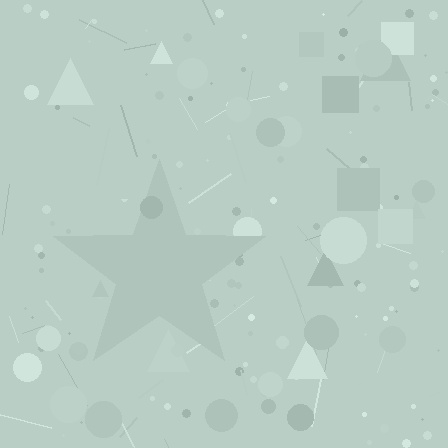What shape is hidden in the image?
A star is hidden in the image.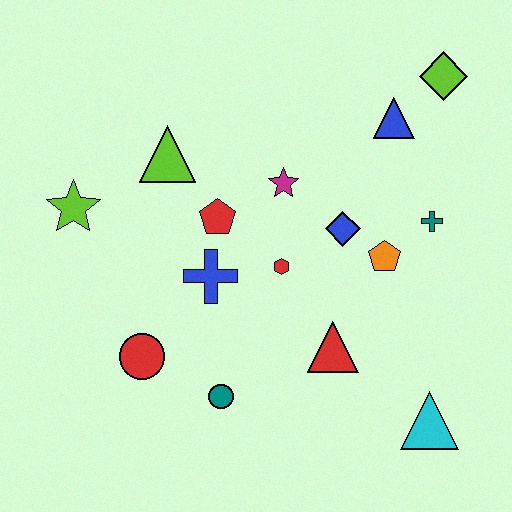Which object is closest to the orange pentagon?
The blue diamond is closest to the orange pentagon.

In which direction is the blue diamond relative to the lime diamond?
The blue diamond is below the lime diamond.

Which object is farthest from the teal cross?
The lime star is farthest from the teal cross.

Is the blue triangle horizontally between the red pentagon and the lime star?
No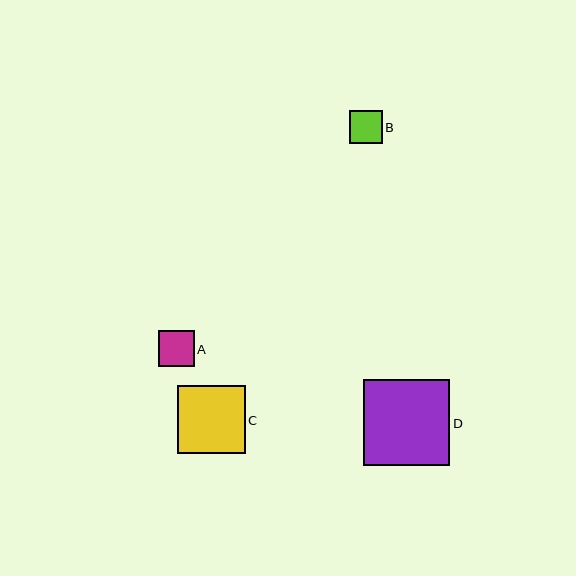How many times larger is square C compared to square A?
Square C is approximately 1.9 times the size of square A.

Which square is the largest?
Square D is the largest with a size of approximately 86 pixels.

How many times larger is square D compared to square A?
Square D is approximately 2.4 times the size of square A.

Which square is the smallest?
Square B is the smallest with a size of approximately 33 pixels.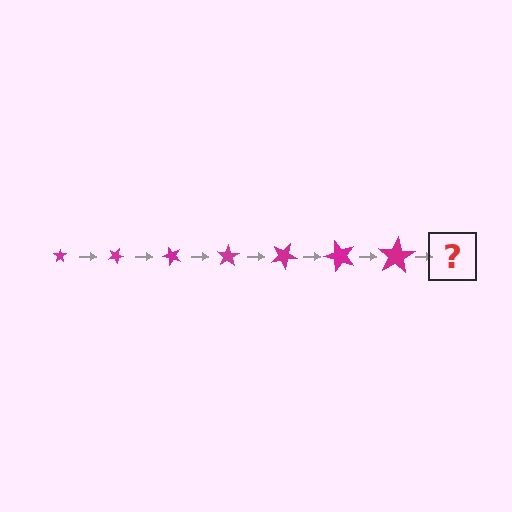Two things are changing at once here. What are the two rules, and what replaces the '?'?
The two rules are that the star grows larger each step and it rotates 25 degrees each step. The '?' should be a star, larger than the previous one and rotated 175 degrees from the start.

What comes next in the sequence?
The next element should be a star, larger than the previous one and rotated 175 degrees from the start.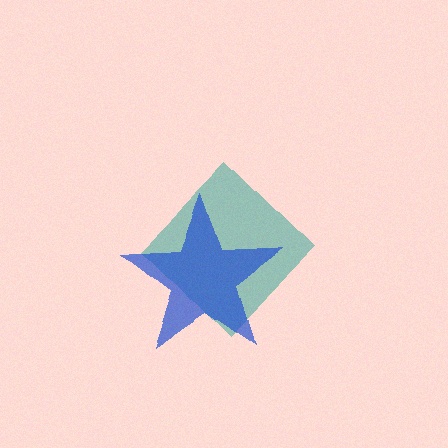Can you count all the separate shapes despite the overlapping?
Yes, there are 2 separate shapes.